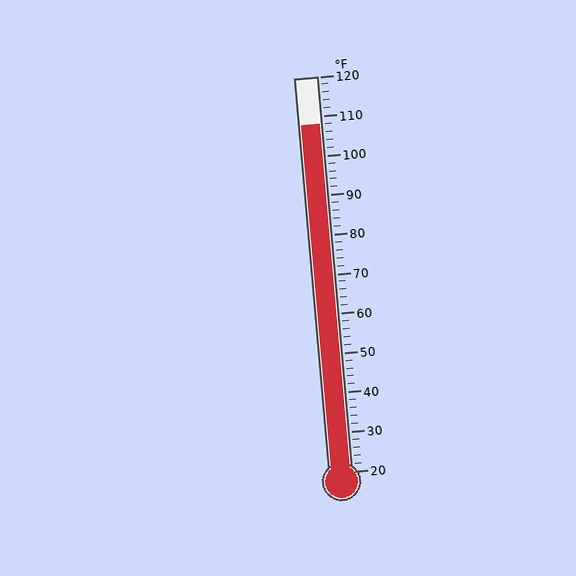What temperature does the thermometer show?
The thermometer shows approximately 108°F.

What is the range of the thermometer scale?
The thermometer scale ranges from 20°F to 120°F.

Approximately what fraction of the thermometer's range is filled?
The thermometer is filled to approximately 90% of its range.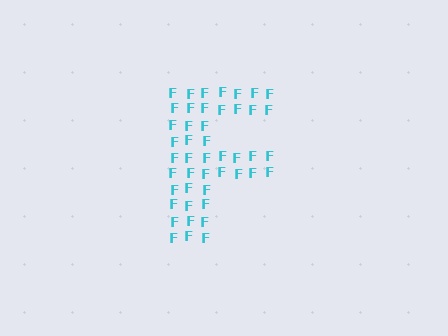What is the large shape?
The large shape is the letter F.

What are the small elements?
The small elements are letter F's.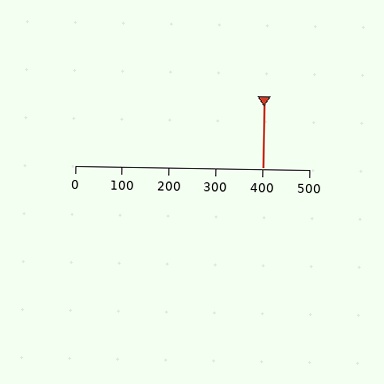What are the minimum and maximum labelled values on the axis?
The axis runs from 0 to 500.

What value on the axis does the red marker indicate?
The marker indicates approximately 400.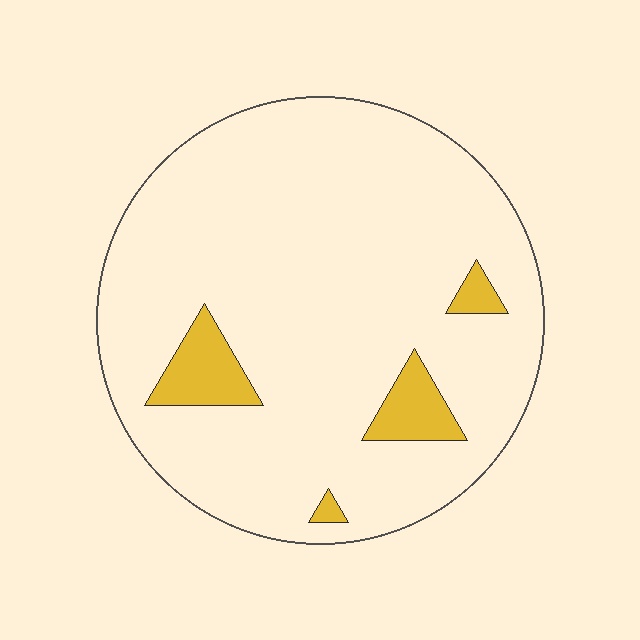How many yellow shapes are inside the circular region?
4.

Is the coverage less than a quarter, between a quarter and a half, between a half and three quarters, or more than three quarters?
Less than a quarter.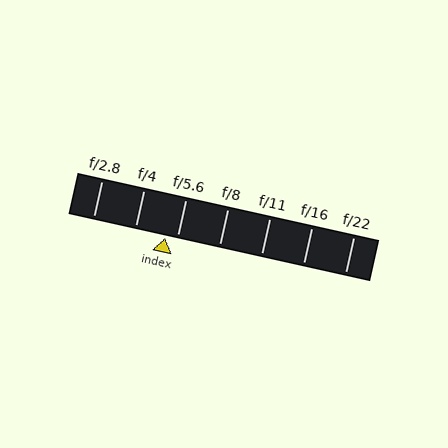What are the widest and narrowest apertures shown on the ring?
The widest aperture shown is f/2.8 and the narrowest is f/22.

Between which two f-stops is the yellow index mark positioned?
The index mark is between f/4 and f/5.6.